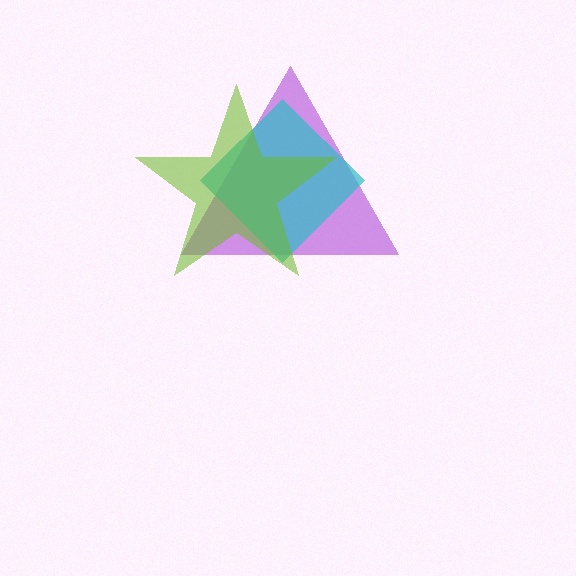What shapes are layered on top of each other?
The layered shapes are: a purple triangle, a cyan diamond, a lime star.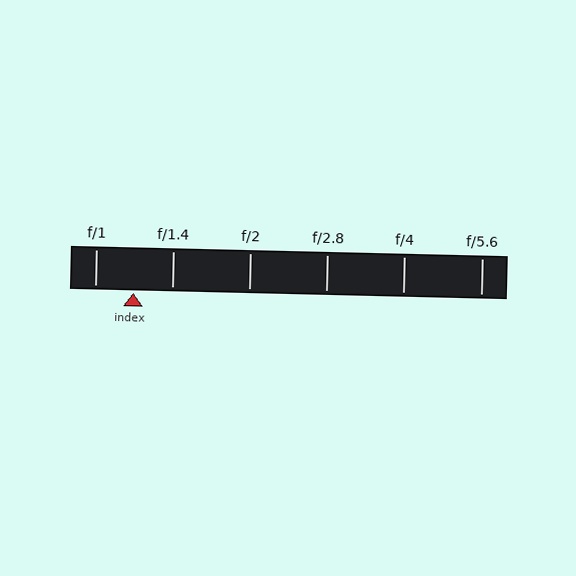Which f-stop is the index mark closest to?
The index mark is closest to f/1.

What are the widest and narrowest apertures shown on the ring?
The widest aperture shown is f/1 and the narrowest is f/5.6.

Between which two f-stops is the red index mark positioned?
The index mark is between f/1 and f/1.4.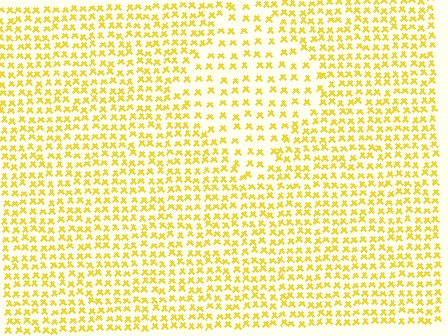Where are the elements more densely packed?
The elements are more densely packed outside the diamond boundary.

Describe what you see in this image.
The image contains small yellow elements arranged at two different densities. A diamond-shaped region is visible where the elements are less densely packed than the surrounding area.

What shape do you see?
I see a diamond.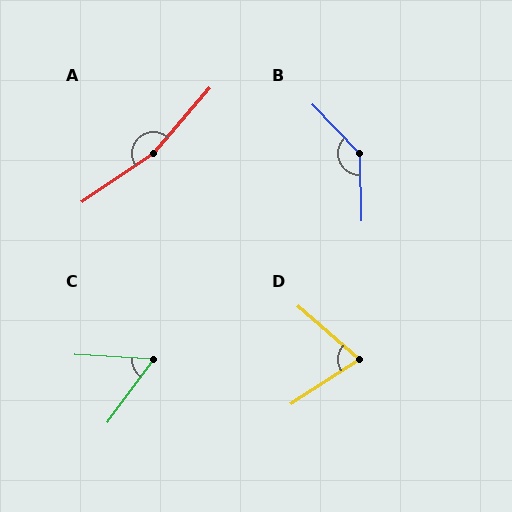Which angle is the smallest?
C, at approximately 57 degrees.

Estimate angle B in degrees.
Approximately 137 degrees.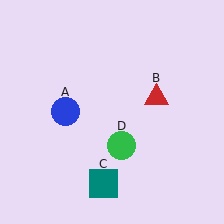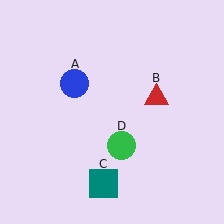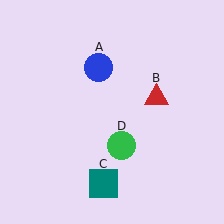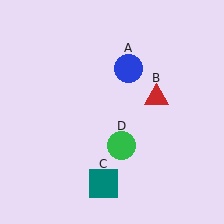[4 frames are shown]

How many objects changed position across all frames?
1 object changed position: blue circle (object A).